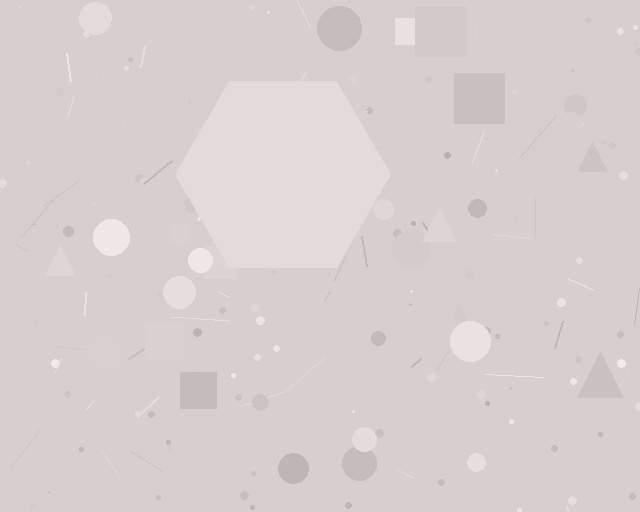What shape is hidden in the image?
A hexagon is hidden in the image.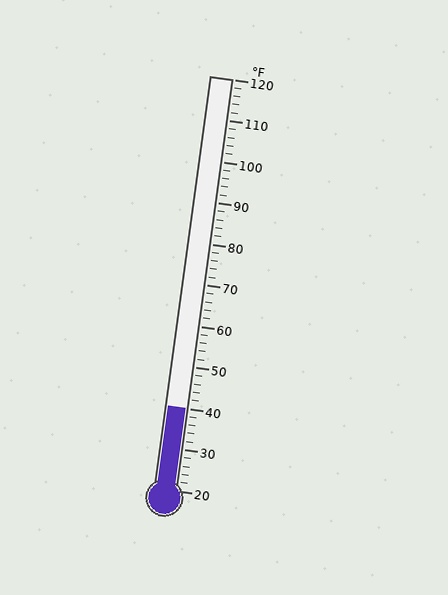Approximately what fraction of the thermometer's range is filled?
The thermometer is filled to approximately 20% of its range.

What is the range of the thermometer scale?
The thermometer scale ranges from 20°F to 120°F.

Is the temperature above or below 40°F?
The temperature is at 40°F.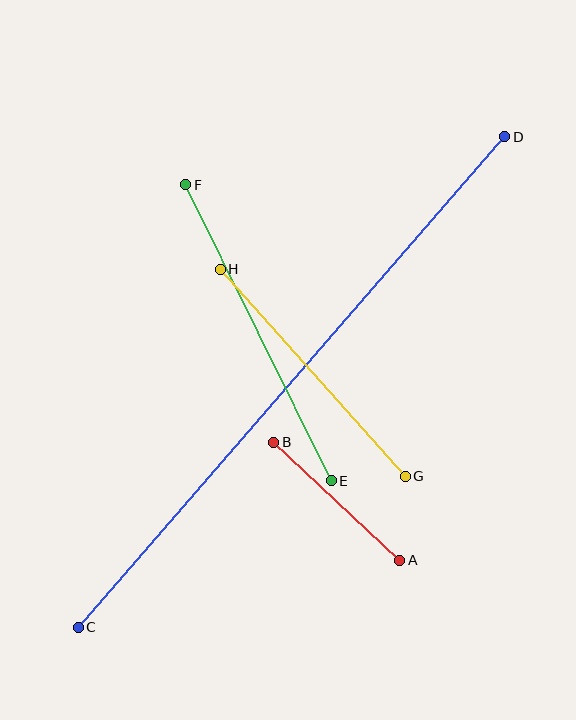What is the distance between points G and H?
The distance is approximately 278 pixels.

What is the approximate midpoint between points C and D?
The midpoint is at approximately (292, 382) pixels.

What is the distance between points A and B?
The distance is approximately 172 pixels.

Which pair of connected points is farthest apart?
Points C and D are farthest apart.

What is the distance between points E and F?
The distance is approximately 329 pixels.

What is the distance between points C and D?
The distance is approximately 650 pixels.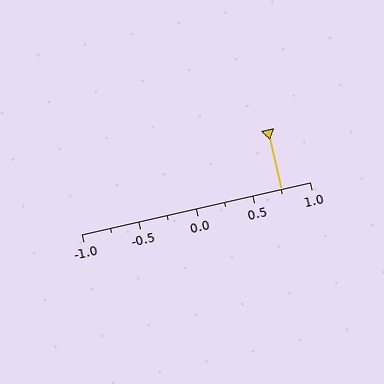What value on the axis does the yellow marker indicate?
The marker indicates approximately 0.75.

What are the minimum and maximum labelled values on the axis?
The axis runs from -1.0 to 1.0.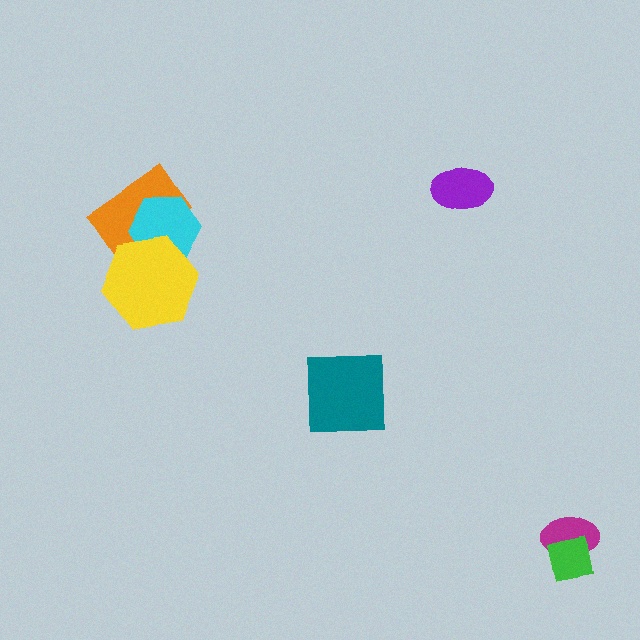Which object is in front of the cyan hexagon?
The yellow hexagon is in front of the cyan hexagon.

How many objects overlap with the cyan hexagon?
2 objects overlap with the cyan hexagon.